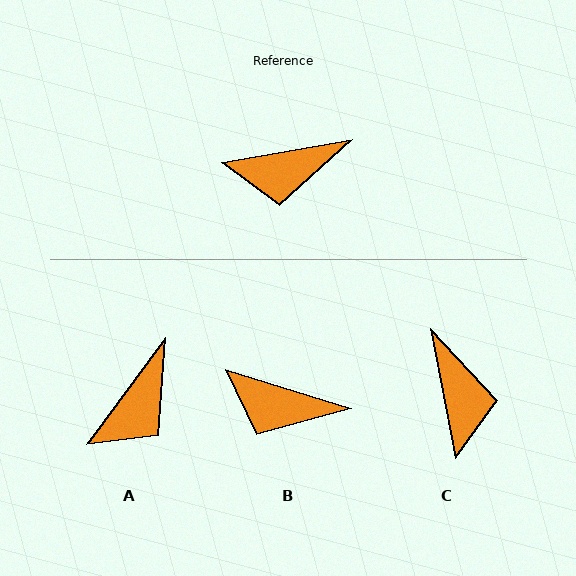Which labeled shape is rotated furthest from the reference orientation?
C, about 91 degrees away.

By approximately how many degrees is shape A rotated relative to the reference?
Approximately 44 degrees counter-clockwise.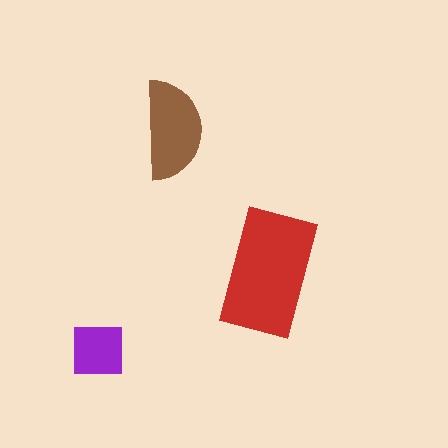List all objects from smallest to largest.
The purple square, the brown semicircle, the red rectangle.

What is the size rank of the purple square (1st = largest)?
3rd.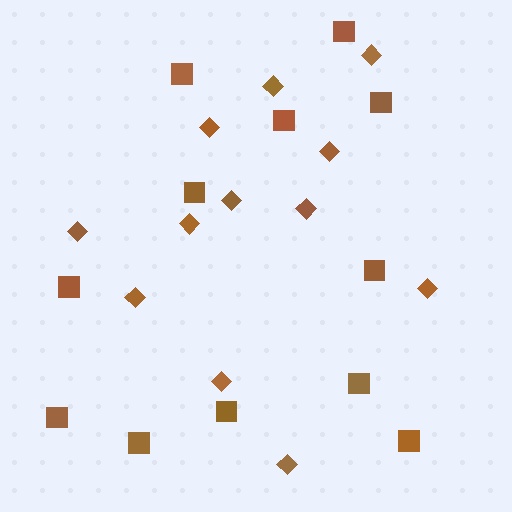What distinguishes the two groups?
There are 2 groups: one group of squares (12) and one group of diamonds (12).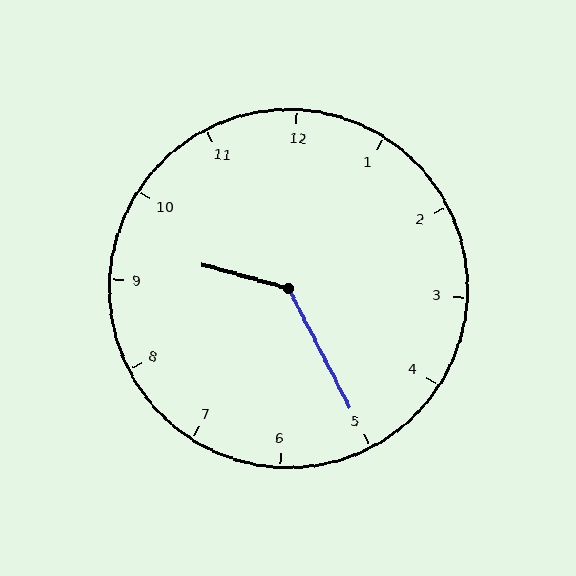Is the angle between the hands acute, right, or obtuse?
It is obtuse.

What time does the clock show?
9:25.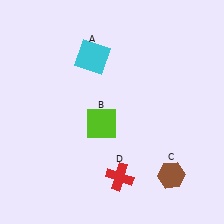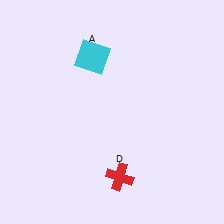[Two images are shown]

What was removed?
The brown hexagon (C), the lime square (B) were removed in Image 2.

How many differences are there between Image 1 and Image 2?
There are 2 differences between the two images.